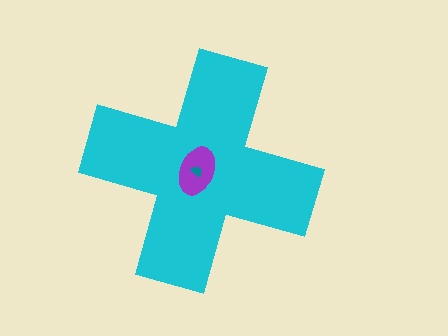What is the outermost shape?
The cyan cross.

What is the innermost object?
The teal trapezoid.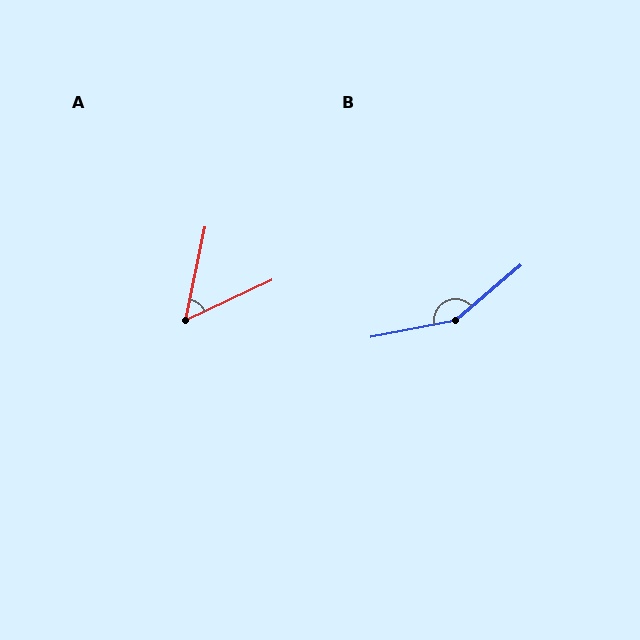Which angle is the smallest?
A, at approximately 53 degrees.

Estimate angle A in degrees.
Approximately 53 degrees.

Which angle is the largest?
B, at approximately 151 degrees.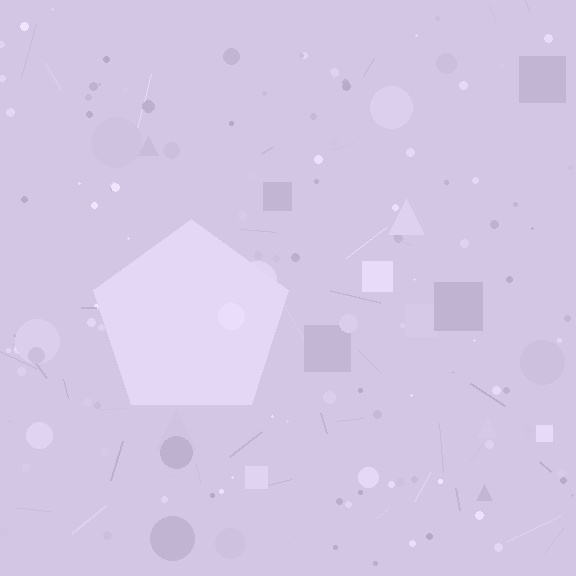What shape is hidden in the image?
A pentagon is hidden in the image.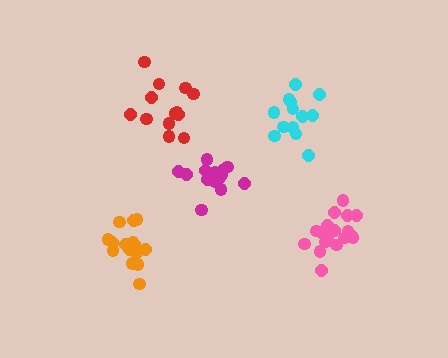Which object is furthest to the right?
The pink cluster is rightmost.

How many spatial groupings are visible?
There are 5 spatial groupings.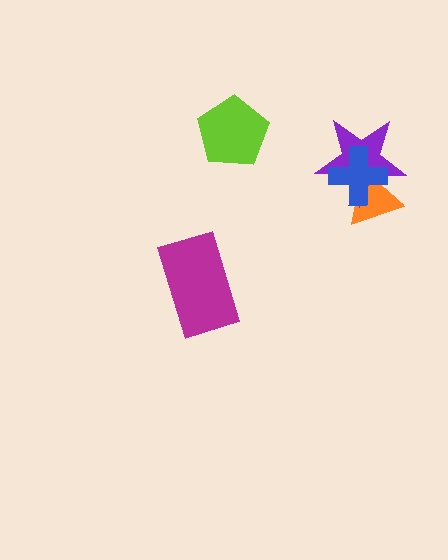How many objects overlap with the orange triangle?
2 objects overlap with the orange triangle.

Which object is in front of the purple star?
The blue cross is in front of the purple star.